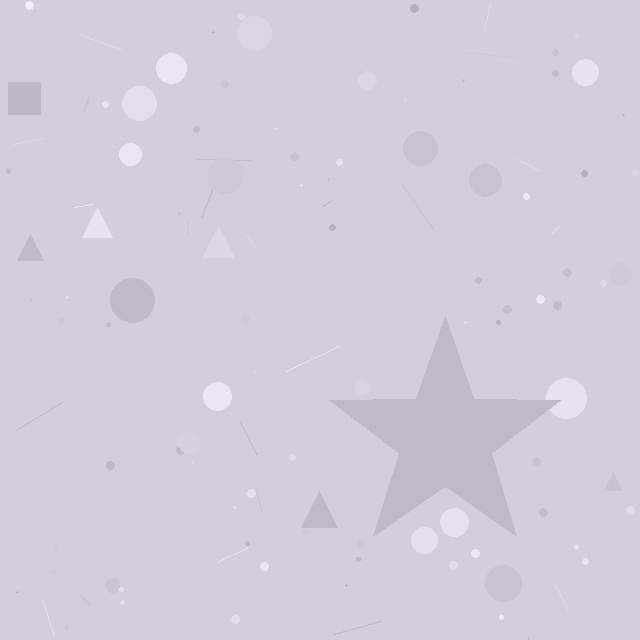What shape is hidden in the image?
A star is hidden in the image.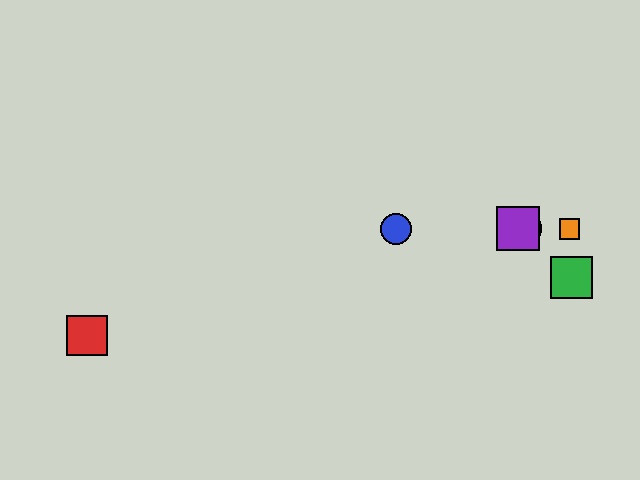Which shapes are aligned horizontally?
The blue circle, the yellow circle, the purple square, the orange square are aligned horizontally.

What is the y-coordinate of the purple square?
The purple square is at y≈229.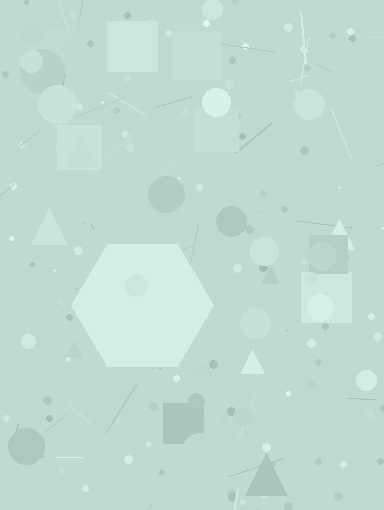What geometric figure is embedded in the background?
A hexagon is embedded in the background.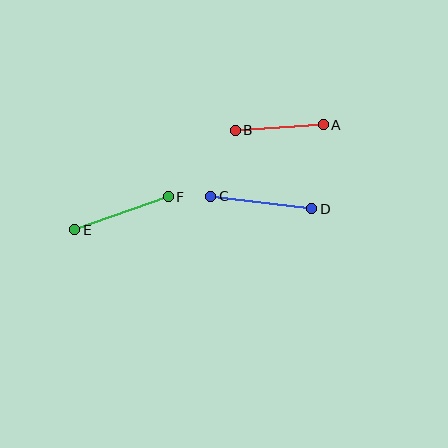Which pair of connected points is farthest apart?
Points C and D are farthest apart.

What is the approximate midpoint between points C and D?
The midpoint is at approximately (261, 202) pixels.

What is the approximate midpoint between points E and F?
The midpoint is at approximately (122, 213) pixels.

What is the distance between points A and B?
The distance is approximately 88 pixels.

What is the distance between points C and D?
The distance is approximately 102 pixels.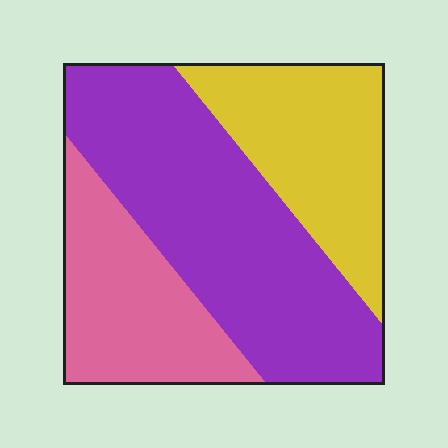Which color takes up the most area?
Purple, at roughly 50%.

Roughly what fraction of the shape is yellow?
Yellow takes up about one quarter (1/4) of the shape.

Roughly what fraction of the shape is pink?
Pink covers 25% of the shape.